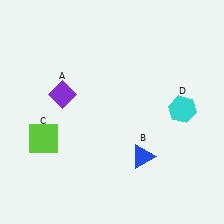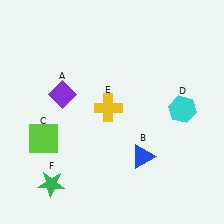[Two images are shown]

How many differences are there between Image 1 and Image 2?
There are 2 differences between the two images.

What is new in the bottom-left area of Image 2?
A green star (F) was added in the bottom-left area of Image 2.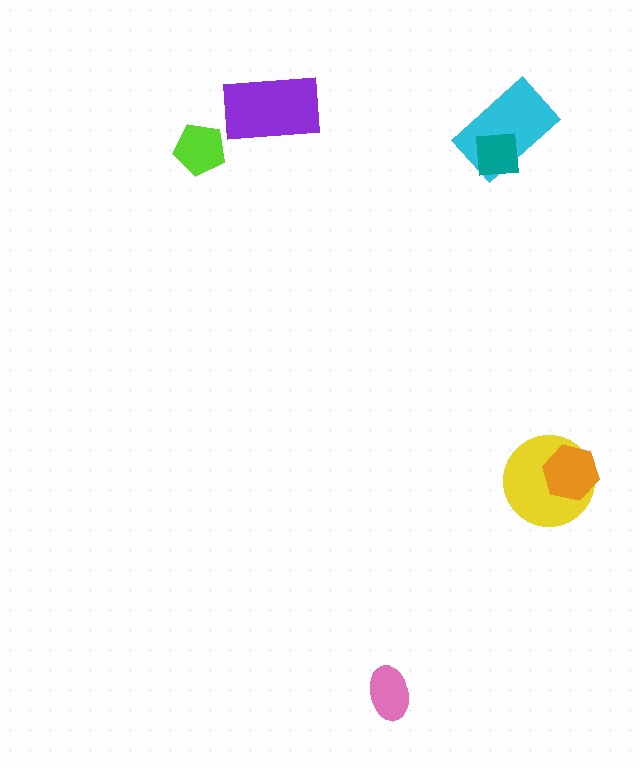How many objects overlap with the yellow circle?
1 object overlaps with the yellow circle.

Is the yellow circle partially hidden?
Yes, it is partially covered by another shape.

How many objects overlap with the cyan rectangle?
1 object overlaps with the cyan rectangle.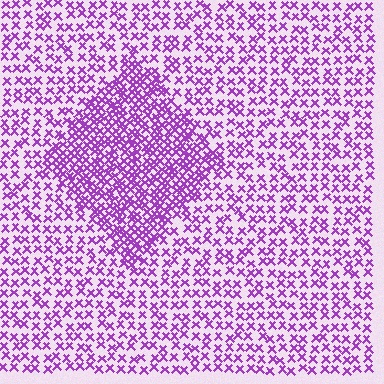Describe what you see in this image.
The image contains small purple elements arranged at two different densities. A diamond-shaped region is visible where the elements are more densely packed than the surrounding area.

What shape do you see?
I see a diamond.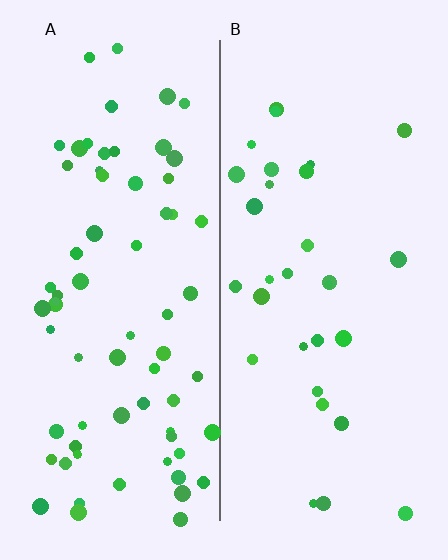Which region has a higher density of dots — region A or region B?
A (the left).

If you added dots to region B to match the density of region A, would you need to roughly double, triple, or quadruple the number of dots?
Approximately double.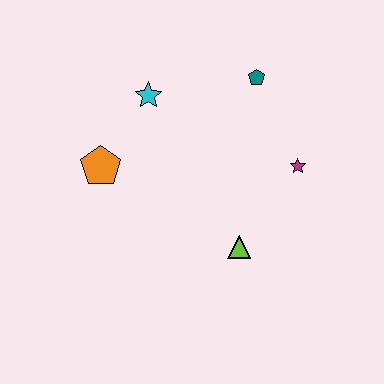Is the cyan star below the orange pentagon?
No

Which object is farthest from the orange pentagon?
The magenta star is farthest from the orange pentagon.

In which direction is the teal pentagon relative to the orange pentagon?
The teal pentagon is to the right of the orange pentagon.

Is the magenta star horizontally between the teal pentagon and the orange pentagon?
No